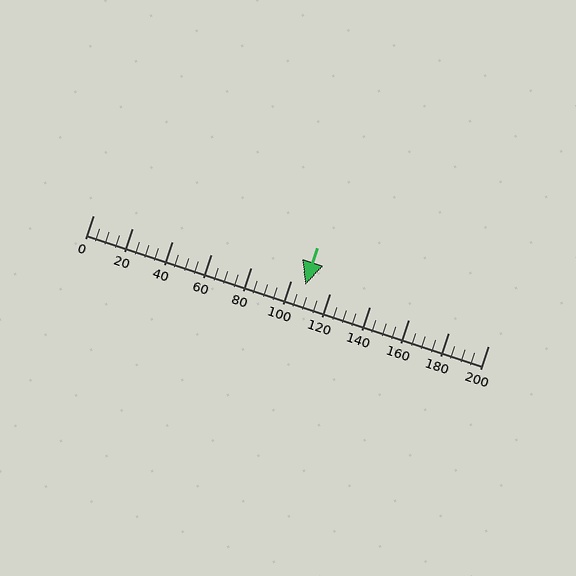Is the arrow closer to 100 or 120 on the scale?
The arrow is closer to 100.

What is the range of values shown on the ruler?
The ruler shows values from 0 to 200.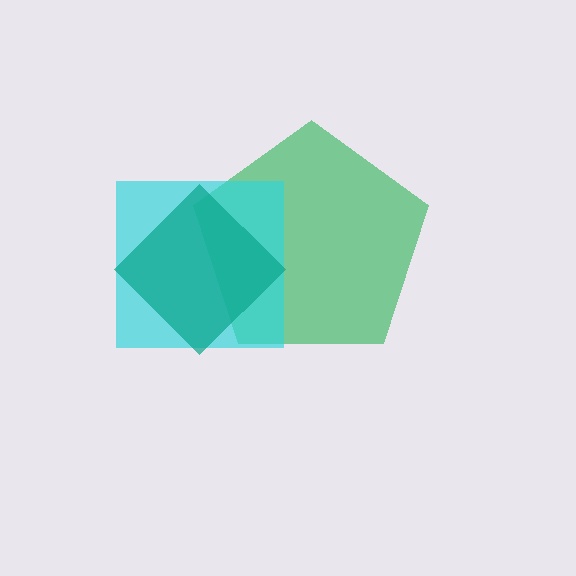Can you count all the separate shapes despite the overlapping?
Yes, there are 3 separate shapes.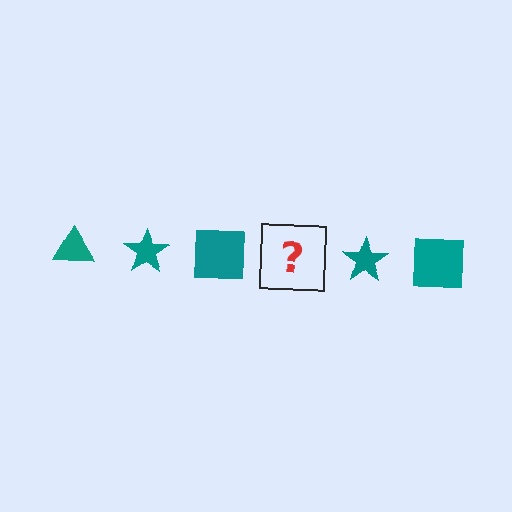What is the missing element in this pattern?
The missing element is a teal triangle.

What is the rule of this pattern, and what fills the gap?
The rule is that the pattern cycles through triangle, star, square shapes in teal. The gap should be filled with a teal triangle.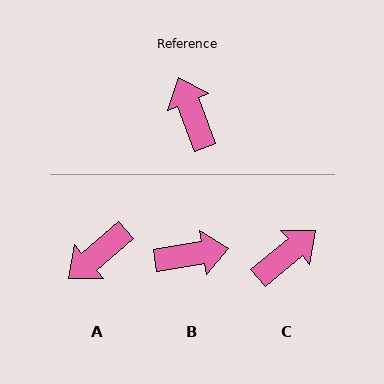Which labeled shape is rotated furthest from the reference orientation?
A, about 109 degrees away.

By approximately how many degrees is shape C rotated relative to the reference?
Approximately 71 degrees clockwise.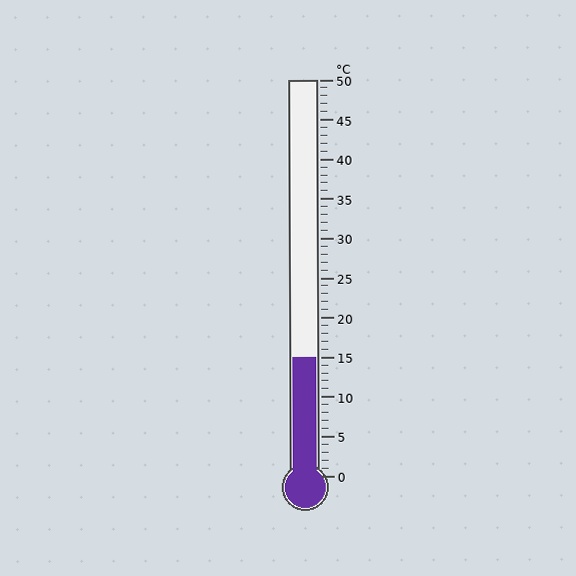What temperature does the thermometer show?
The thermometer shows approximately 15°C.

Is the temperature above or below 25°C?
The temperature is below 25°C.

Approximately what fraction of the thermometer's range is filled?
The thermometer is filled to approximately 30% of its range.